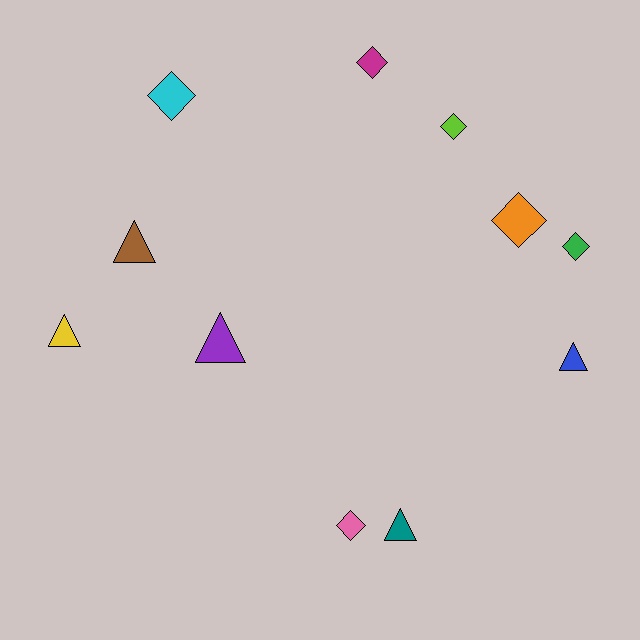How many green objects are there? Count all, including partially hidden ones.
There is 1 green object.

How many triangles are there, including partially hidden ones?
There are 5 triangles.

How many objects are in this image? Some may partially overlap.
There are 11 objects.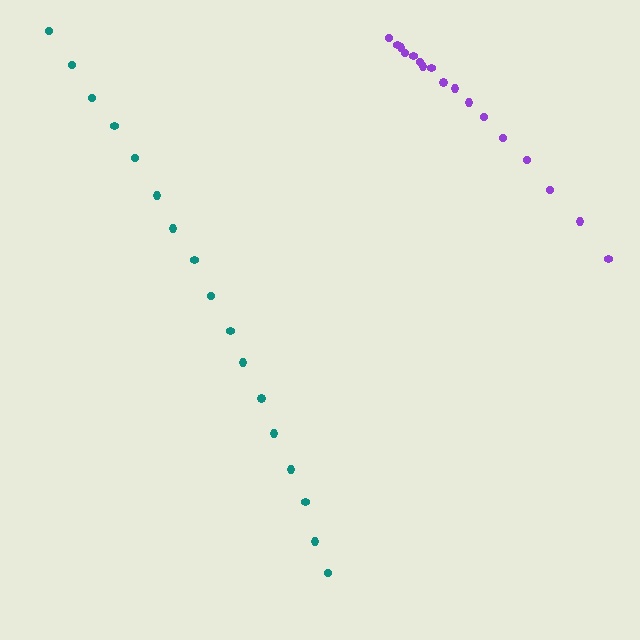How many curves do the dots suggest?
There are 2 distinct paths.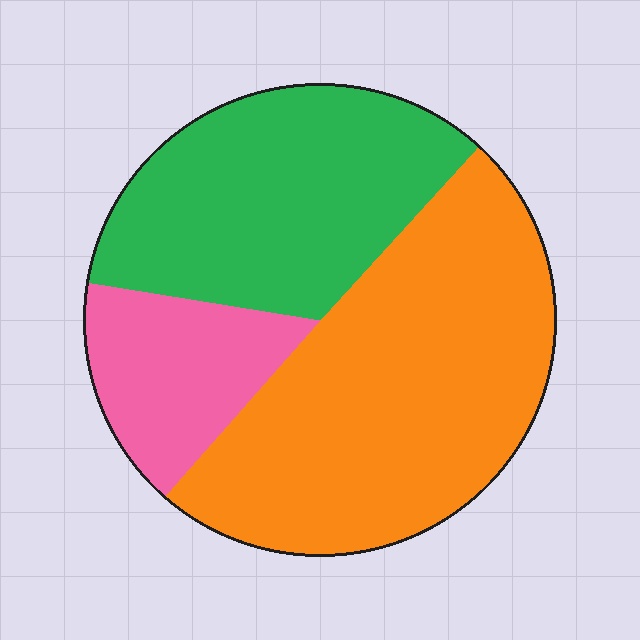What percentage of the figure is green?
Green takes up about one third (1/3) of the figure.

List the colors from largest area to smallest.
From largest to smallest: orange, green, pink.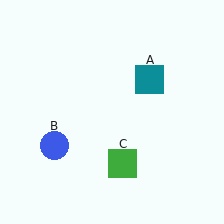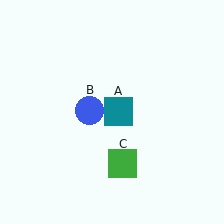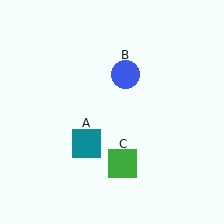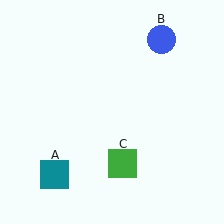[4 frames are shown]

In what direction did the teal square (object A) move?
The teal square (object A) moved down and to the left.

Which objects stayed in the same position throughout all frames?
Green square (object C) remained stationary.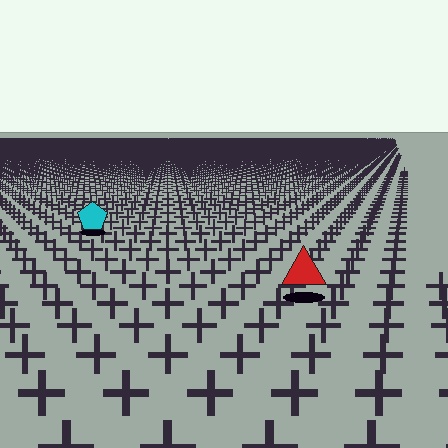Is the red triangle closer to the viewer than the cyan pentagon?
Yes. The red triangle is closer — you can tell from the texture gradient: the ground texture is coarser near it.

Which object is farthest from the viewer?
The cyan pentagon is farthest from the viewer. It appears smaller and the ground texture around it is denser.